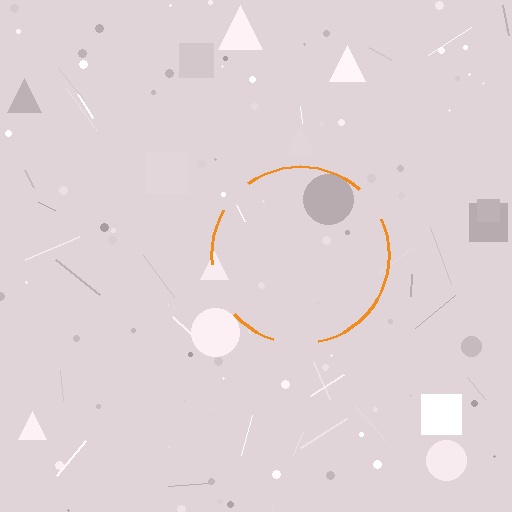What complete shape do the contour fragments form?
The contour fragments form a circle.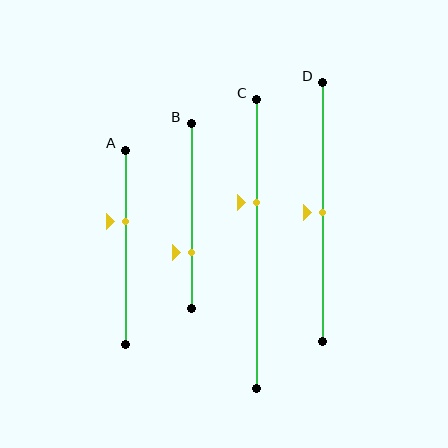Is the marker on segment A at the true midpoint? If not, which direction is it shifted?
No, the marker on segment A is shifted upward by about 13% of the segment length.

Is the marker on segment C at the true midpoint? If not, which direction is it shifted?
No, the marker on segment C is shifted upward by about 14% of the segment length.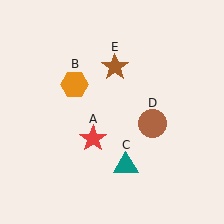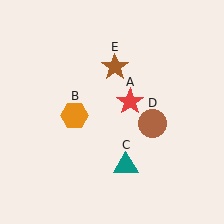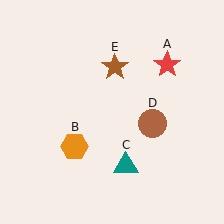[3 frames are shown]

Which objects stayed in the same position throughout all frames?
Teal triangle (object C) and brown circle (object D) and brown star (object E) remained stationary.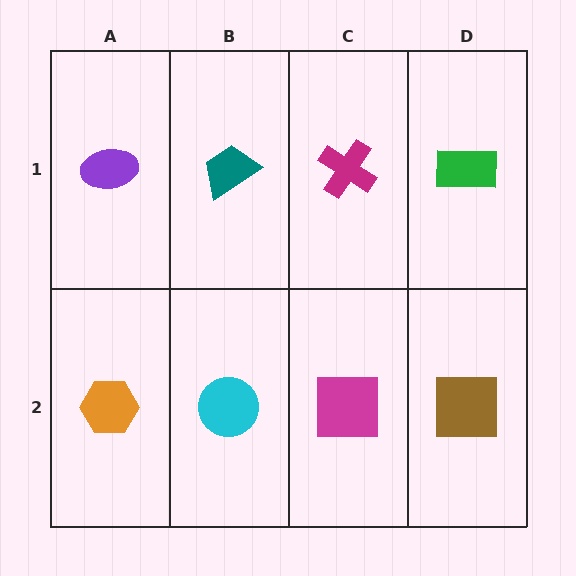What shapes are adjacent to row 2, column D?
A green rectangle (row 1, column D), a magenta square (row 2, column C).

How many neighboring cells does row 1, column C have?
3.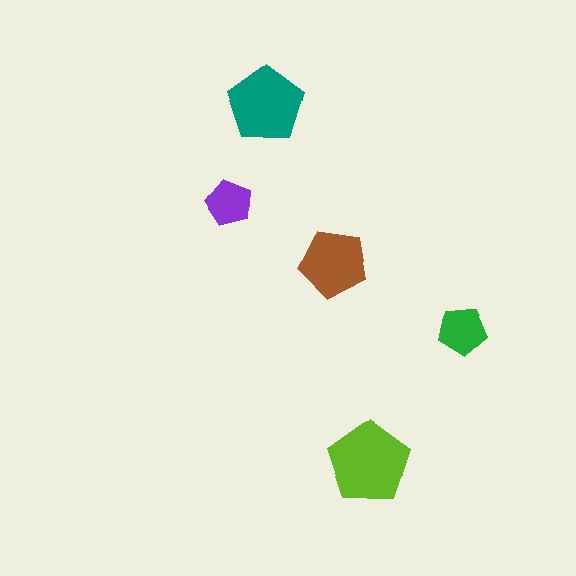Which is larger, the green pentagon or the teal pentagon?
The teal one.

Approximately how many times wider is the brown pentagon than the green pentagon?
About 1.5 times wider.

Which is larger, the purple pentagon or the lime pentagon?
The lime one.